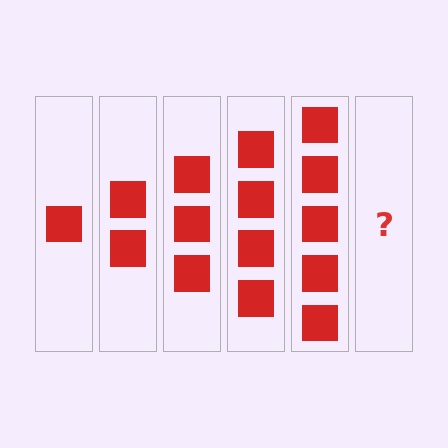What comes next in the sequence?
The next element should be 6 squares.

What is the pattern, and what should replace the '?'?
The pattern is that each step adds one more square. The '?' should be 6 squares.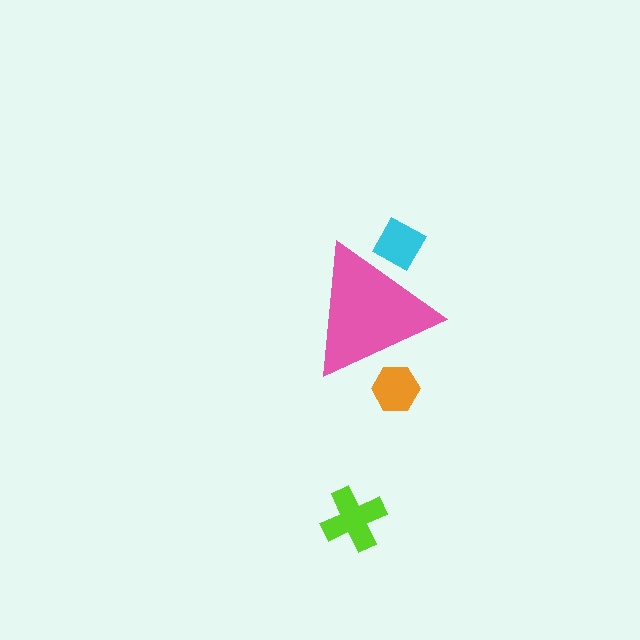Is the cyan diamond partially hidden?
Yes, the cyan diamond is partially hidden behind the pink triangle.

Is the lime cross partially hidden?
No, the lime cross is fully visible.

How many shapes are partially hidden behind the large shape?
2 shapes are partially hidden.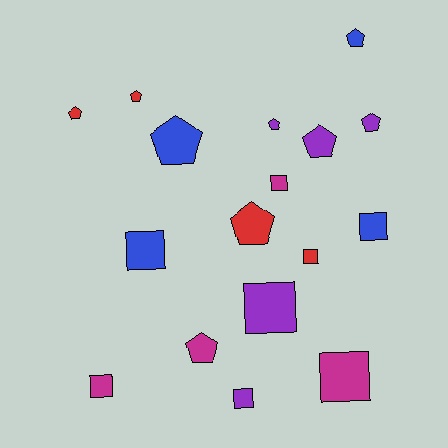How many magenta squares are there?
There are 3 magenta squares.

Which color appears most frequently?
Purple, with 5 objects.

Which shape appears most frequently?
Pentagon, with 9 objects.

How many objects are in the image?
There are 17 objects.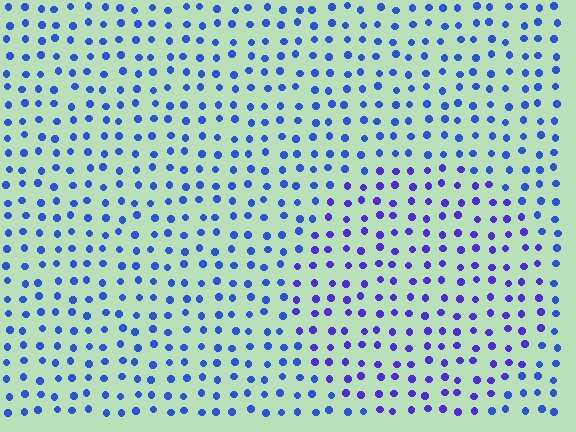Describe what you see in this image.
The image is filled with small blue elements in a uniform arrangement. A circle-shaped region is visible where the elements are tinted to a slightly different hue, forming a subtle color boundary.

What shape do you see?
I see a circle.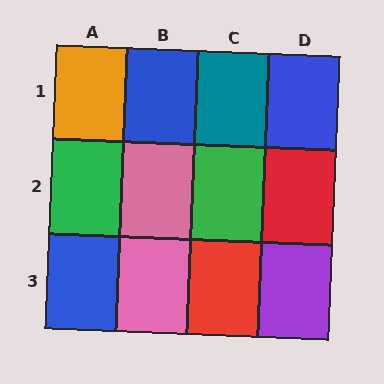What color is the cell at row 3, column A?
Blue.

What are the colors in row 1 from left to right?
Orange, blue, teal, blue.